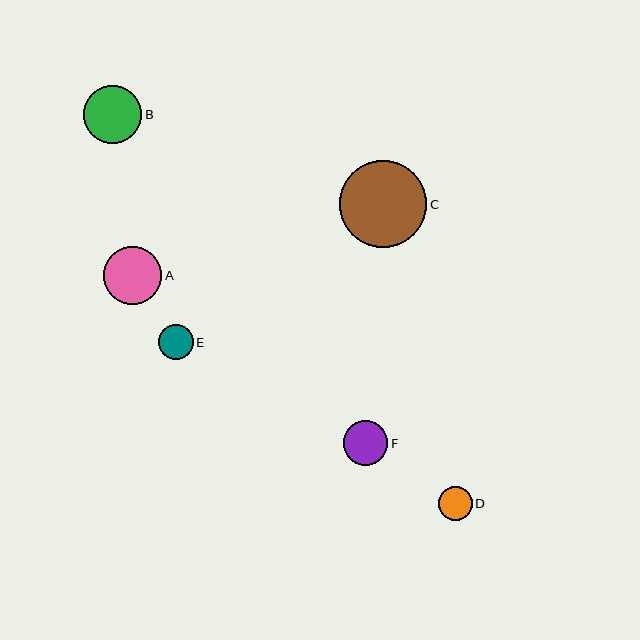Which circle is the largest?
Circle C is the largest with a size of approximately 87 pixels.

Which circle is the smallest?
Circle D is the smallest with a size of approximately 34 pixels.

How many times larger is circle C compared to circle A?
Circle C is approximately 1.5 times the size of circle A.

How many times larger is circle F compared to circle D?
Circle F is approximately 1.3 times the size of circle D.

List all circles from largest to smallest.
From largest to smallest: C, B, A, F, E, D.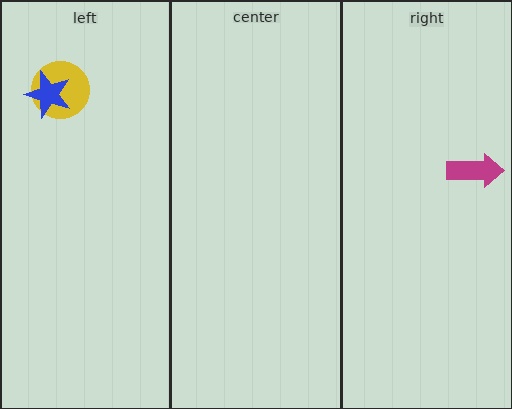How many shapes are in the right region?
1.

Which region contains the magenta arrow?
The right region.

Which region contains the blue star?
The left region.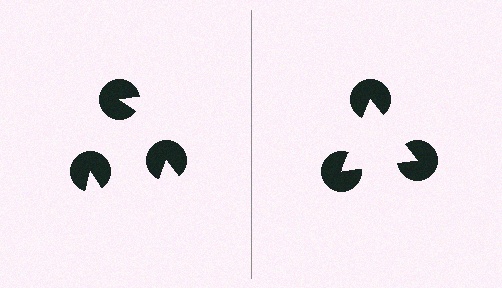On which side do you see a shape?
An illusory triangle appears on the right side. On the left side the wedge cuts are rotated, so no coherent shape forms.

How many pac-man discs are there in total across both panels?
6 — 3 on each side.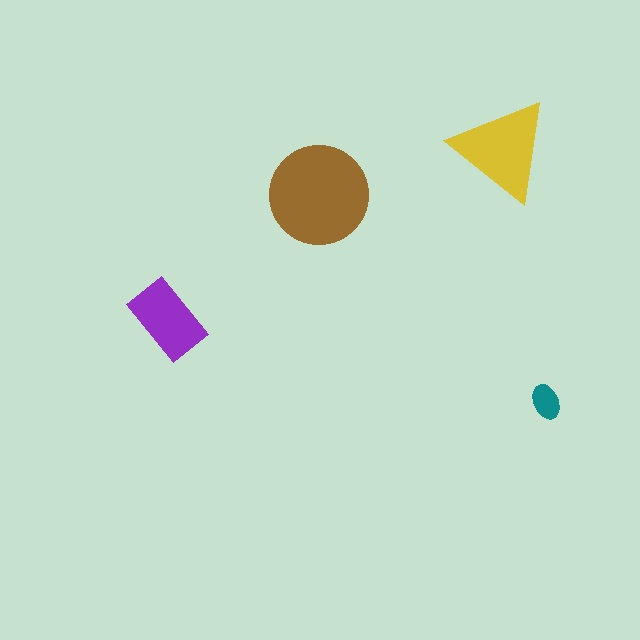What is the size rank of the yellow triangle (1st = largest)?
2nd.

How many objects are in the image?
There are 4 objects in the image.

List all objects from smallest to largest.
The teal ellipse, the purple rectangle, the yellow triangle, the brown circle.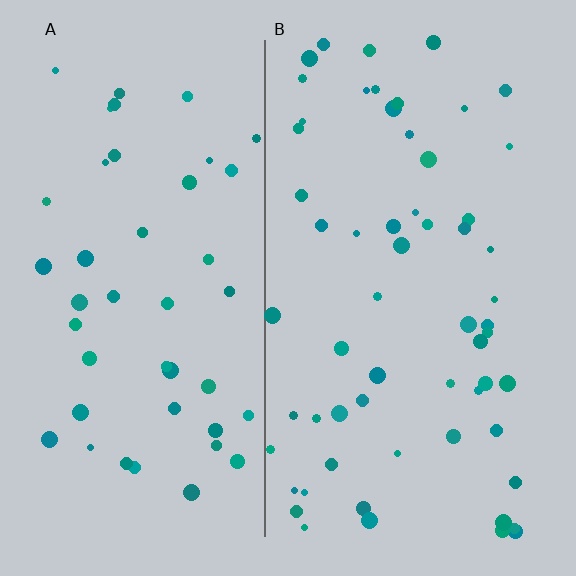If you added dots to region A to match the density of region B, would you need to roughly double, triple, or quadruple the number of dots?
Approximately double.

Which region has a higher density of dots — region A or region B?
B (the right).